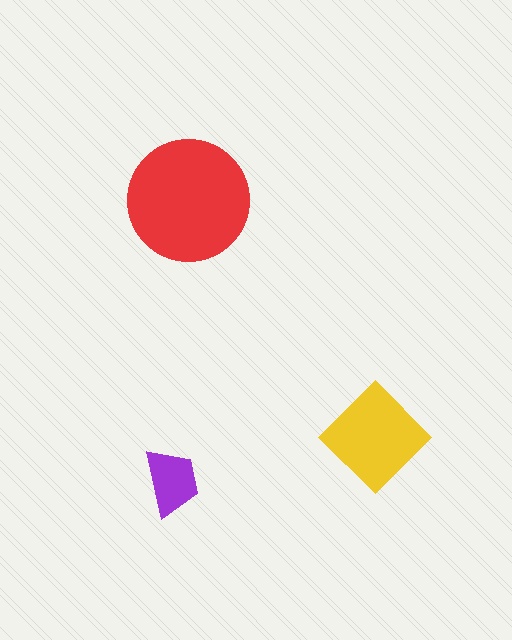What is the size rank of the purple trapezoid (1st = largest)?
3rd.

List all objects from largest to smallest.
The red circle, the yellow diamond, the purple trapezoid.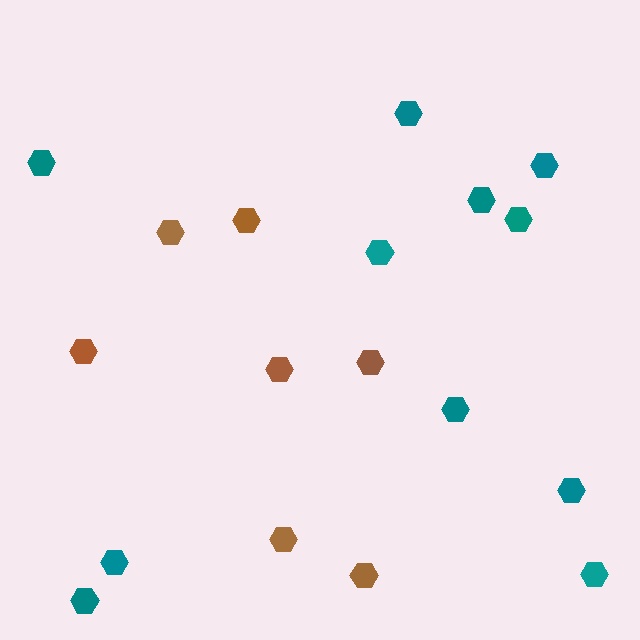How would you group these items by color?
There are 2 groups: one group of brown hexagons (7) and one group of teal hexagons (11).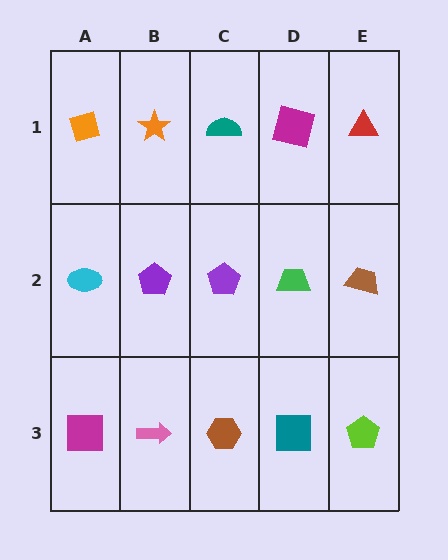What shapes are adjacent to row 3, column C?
A purple pentagon (row 2, column C), a pink arrow (row 3, column B), a teal square (row 3, column D).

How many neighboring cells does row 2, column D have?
4.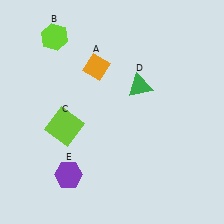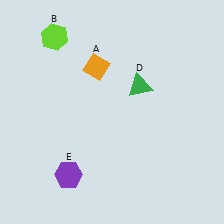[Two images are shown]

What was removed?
The lime square (C) was removed in Image 2.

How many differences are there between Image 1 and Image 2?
There is 1 difference between the two images.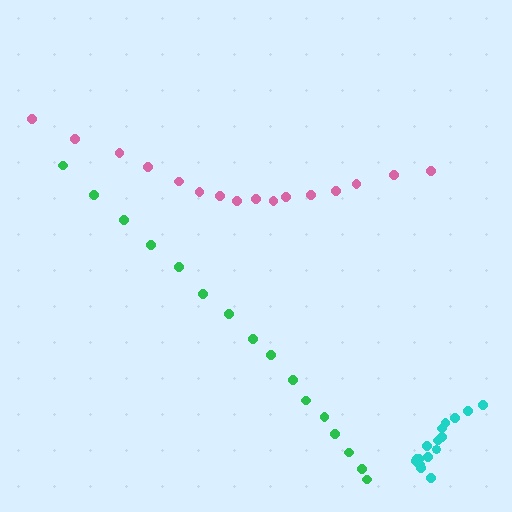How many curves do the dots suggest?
There are 3 distinct paths.